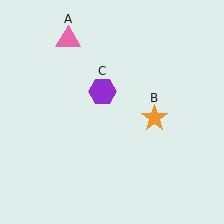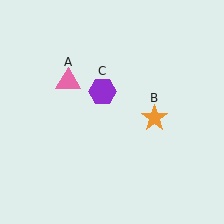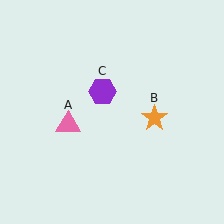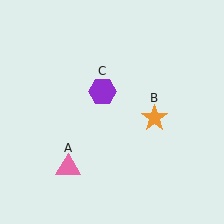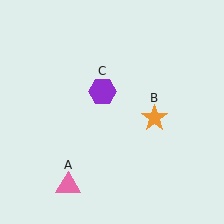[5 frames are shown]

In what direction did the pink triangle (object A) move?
The pink triangle (object A) moved down.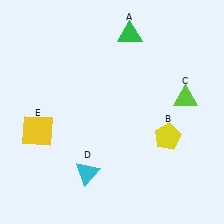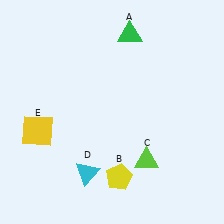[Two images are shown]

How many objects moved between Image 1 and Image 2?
2 objects moved between the two images.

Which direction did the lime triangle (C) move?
The lime triangle (C) moved down.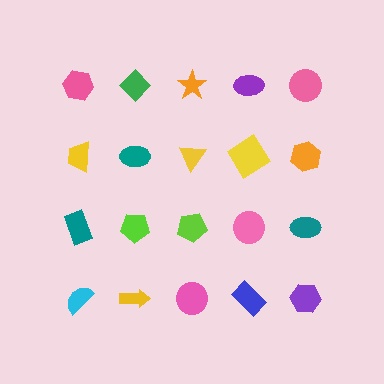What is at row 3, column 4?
A pink circle.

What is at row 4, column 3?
A pink circle.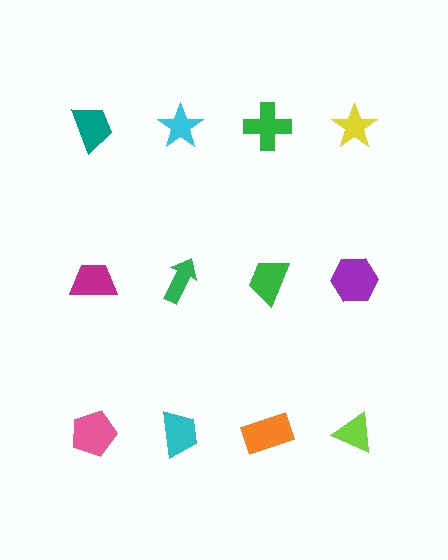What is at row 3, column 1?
A pink pentagon.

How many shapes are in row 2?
4 shapes.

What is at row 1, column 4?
A yellow star.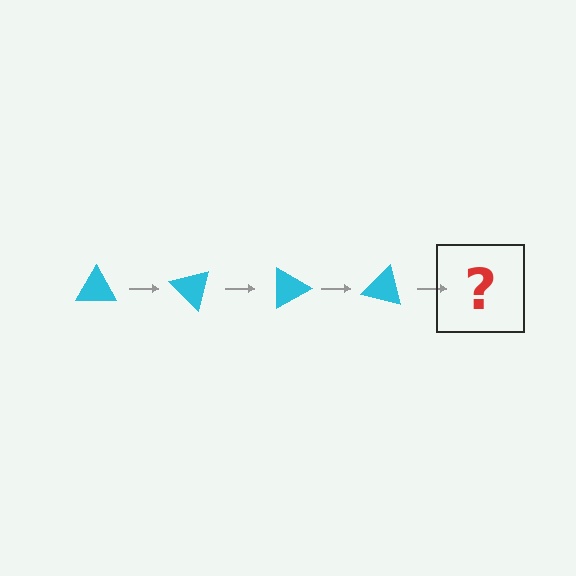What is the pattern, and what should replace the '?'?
The pattern is that the triangle rotates 45 degrees each step. The '?' should be a cyan triangle rotated 180 degrees.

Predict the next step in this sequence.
The next step is a cyan triangle rotated 180 degrees.